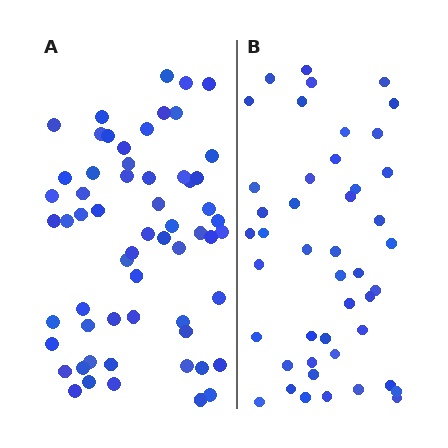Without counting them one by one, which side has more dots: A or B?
Region A (the left region) has more dots.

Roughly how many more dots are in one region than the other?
Region A has approximately 15 more dots than region B.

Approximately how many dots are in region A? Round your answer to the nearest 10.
About 60 dots.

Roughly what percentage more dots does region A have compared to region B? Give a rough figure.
About 35% more.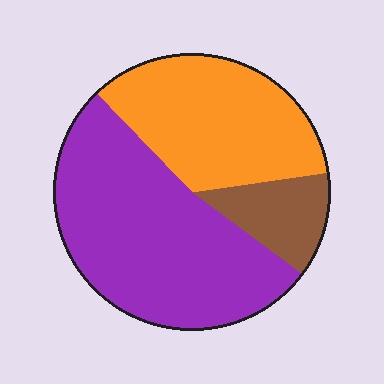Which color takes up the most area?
Purple, at roughly 55%.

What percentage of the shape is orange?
Orange covers about 35% of the shape.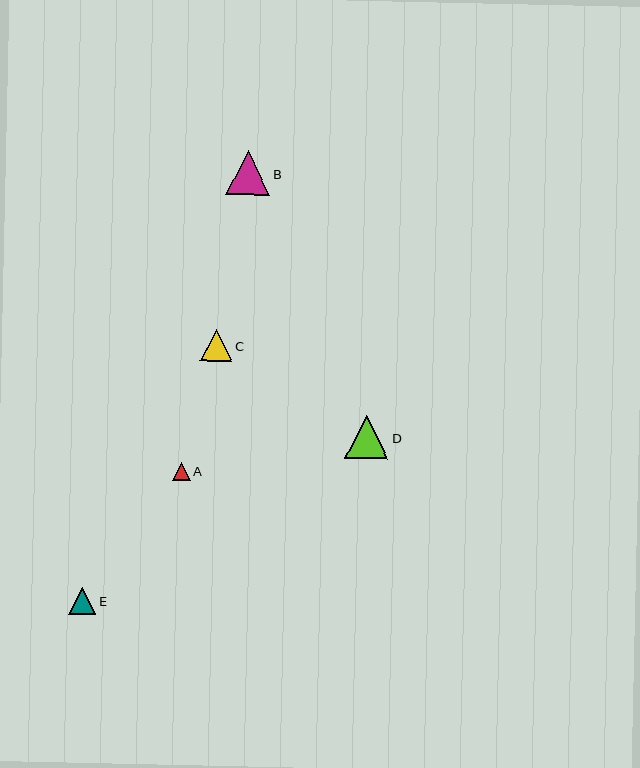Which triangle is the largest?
Triangle B is the largest with a size of approximately 44 pixels.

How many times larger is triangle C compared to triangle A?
Triangle C is approximately 1.7 times the size of triangle A.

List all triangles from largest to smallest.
From largest to smallest: B, D, C, E, A.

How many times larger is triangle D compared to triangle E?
Triangle D is approximately 1.6 times the size of triangle E.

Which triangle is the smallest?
Triangle A is the smallest with a size of approximately 18 pixels.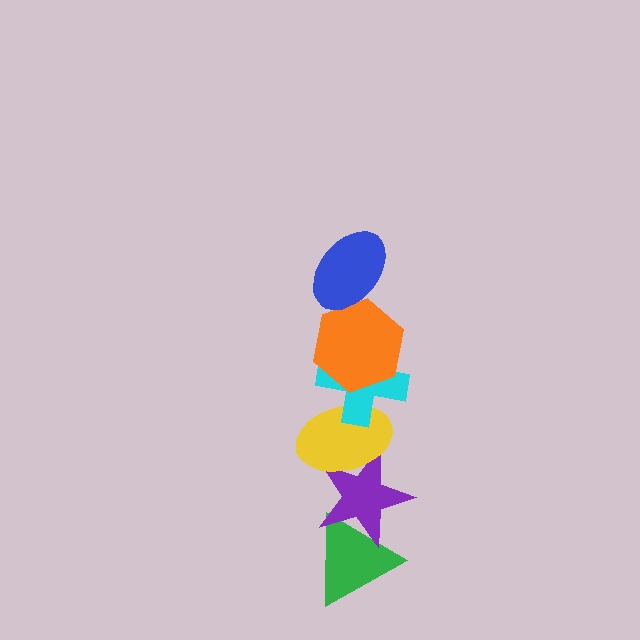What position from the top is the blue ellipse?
The blue ellipse is 1st from the top.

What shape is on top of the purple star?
The yellow ellipse is on top of the purple star.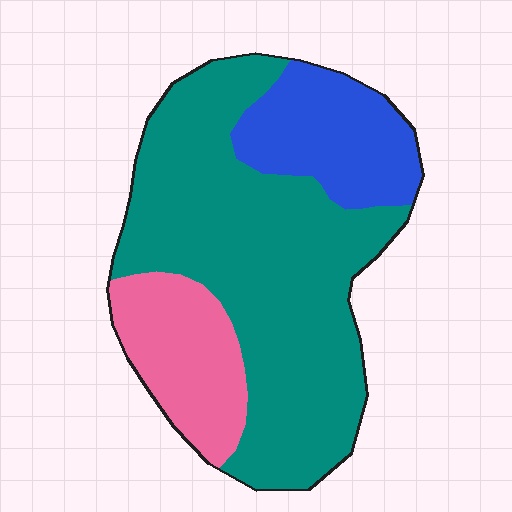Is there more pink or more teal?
Teal.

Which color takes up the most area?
Teal, at roughly 65%.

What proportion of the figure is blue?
Blue covers about 20% of the figure.